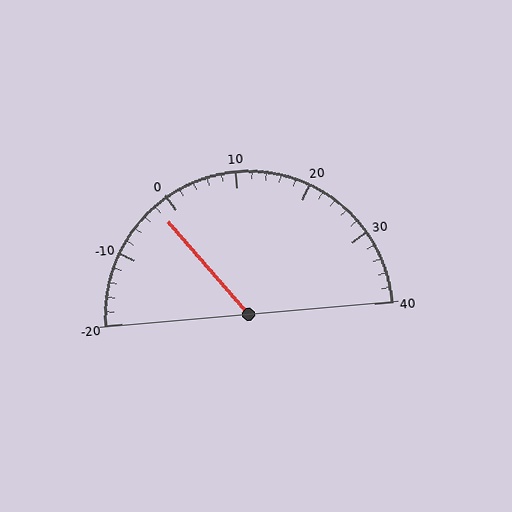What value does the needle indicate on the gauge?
The needle indicates approximately -2.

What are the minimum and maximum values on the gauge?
The gauge ranges from -20 to 40.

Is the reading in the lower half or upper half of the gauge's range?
The reading is in the lower half of the range (-20 to 40).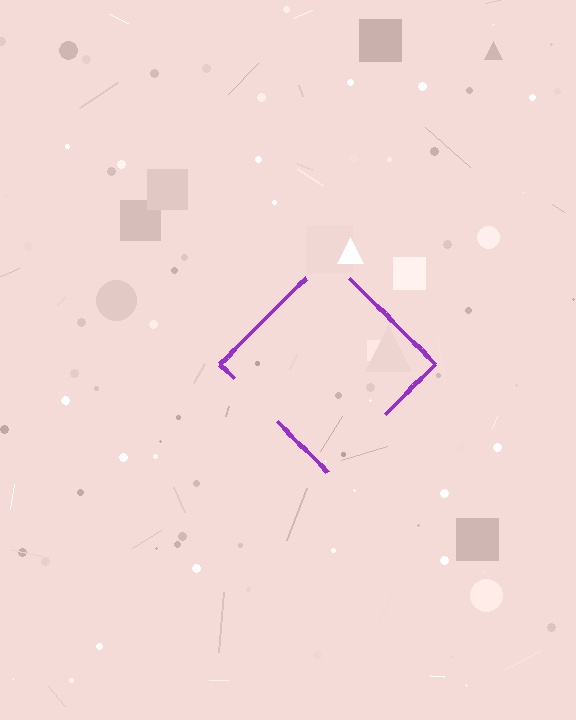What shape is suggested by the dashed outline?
The dashed outline suggests a diamond.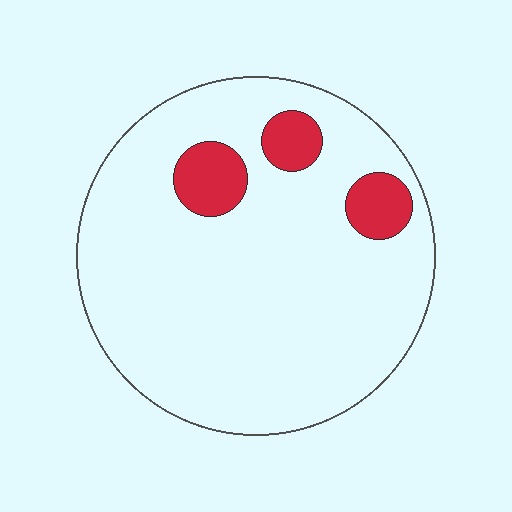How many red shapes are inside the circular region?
3.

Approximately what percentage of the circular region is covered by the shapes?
Approximately 10%.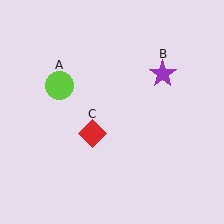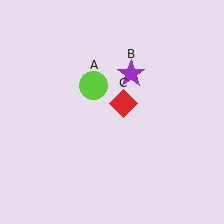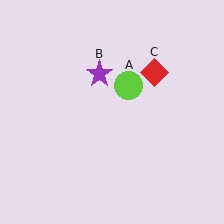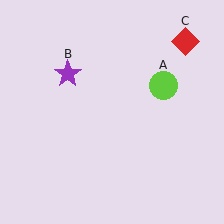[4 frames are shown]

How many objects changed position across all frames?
3 objects changed position: lime circle (object A), purple star (object B), red diamond (object C).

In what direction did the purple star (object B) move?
The purple star (object B) moved left.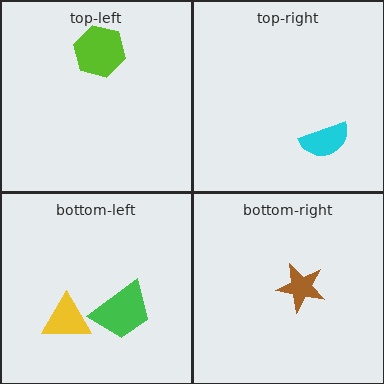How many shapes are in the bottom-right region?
1.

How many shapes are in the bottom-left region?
2.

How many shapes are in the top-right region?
1.